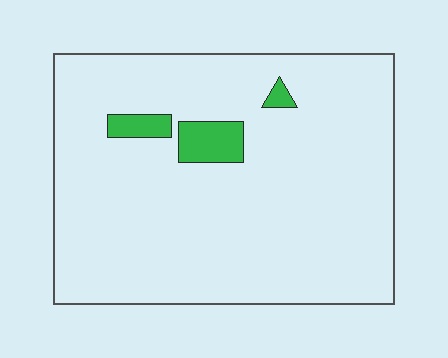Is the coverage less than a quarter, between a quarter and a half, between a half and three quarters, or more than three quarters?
Less than a quarter.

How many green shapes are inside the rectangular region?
3.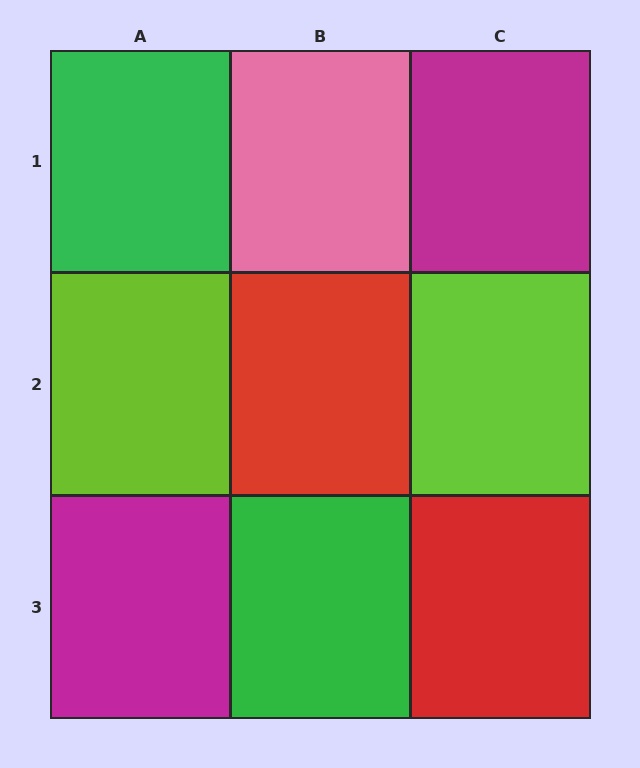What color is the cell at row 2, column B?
Red.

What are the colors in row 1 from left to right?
Green, pink, magenta.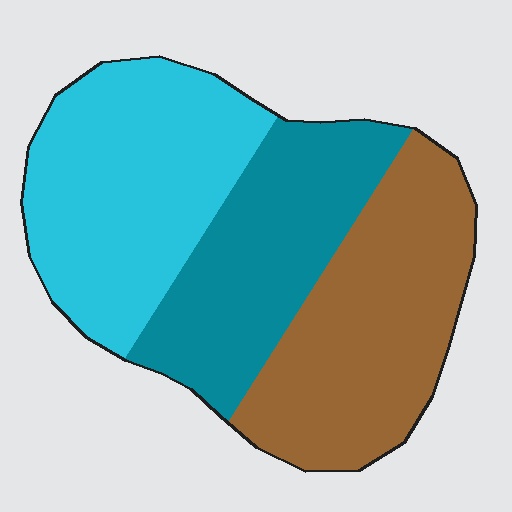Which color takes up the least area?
Teal, at roughly 30%.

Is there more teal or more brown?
Brown.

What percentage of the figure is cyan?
Cyan takes up between a quarter and a half of the figure.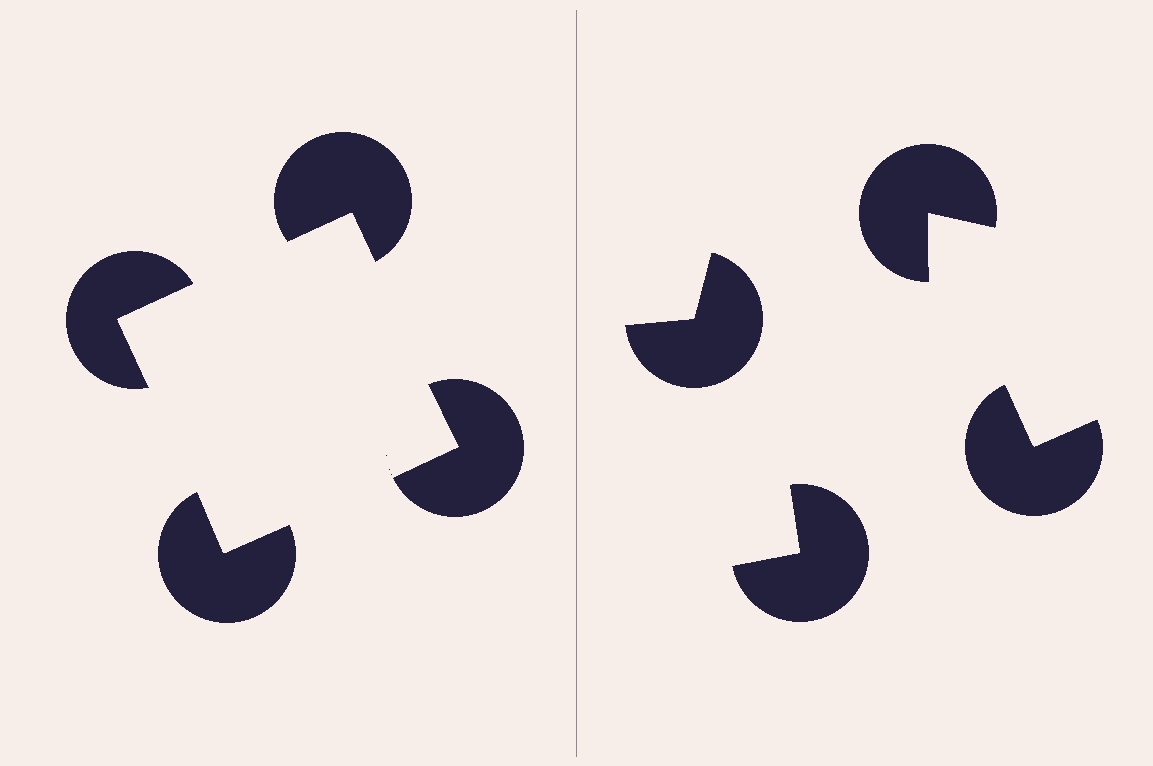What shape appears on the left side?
An illusory square.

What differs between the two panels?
The pac-man discs are positioned identically on both sides; only the wedge orientations differ. On the left they align to a square; on the right they are misaligned.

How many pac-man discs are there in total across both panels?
8 — 4 on each side.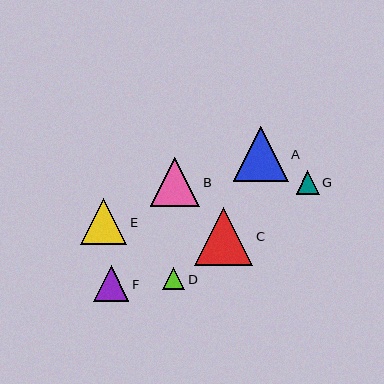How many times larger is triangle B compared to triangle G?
Triangle B is approximately 2.1 times the size of triangle G.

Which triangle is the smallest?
Triangle D is the smallest with a size of approximately 22 pixels.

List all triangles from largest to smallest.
From largest to smallest: C, A, B, E, F, G, D.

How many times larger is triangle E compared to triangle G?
Triangle E is approximately 2.0 times the size of triangle G.